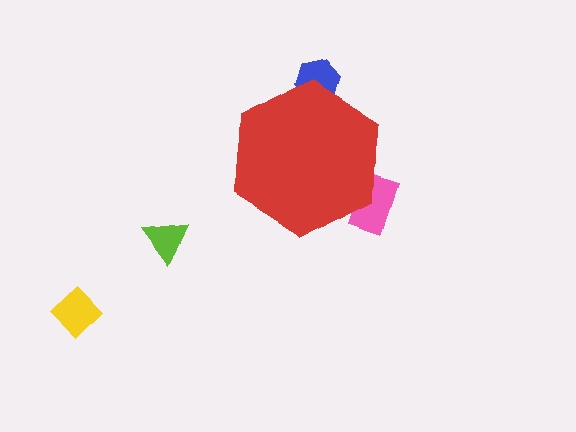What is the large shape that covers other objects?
A red hexagon.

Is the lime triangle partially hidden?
No, the lime triangle is fully visible.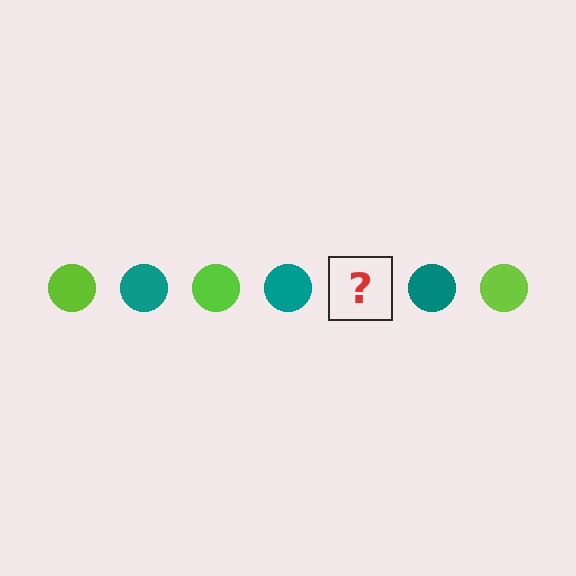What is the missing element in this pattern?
The missing element is a lime circle.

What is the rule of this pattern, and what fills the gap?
The rule is that the pattern cycles through lime, teal circles. The gap should be filled with a lime circle.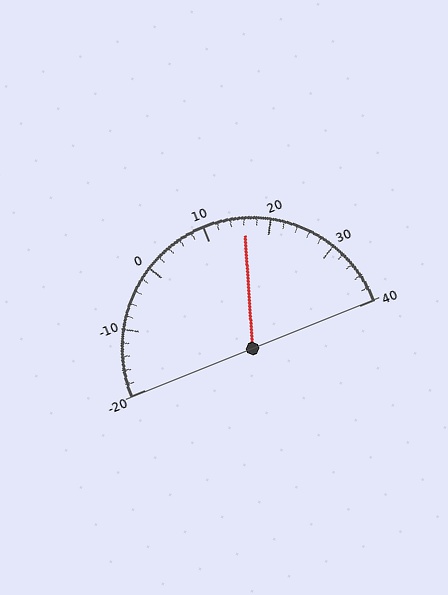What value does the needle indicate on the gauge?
The needle indicates approximately 16.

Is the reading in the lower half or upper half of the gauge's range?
The reading is in the upper half of the range (-20 to 40).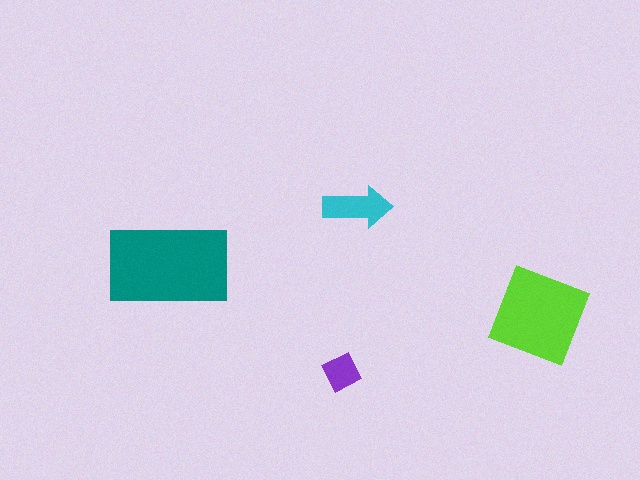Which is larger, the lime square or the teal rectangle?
The teal rectangle.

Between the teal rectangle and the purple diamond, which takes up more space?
The teal rectangle.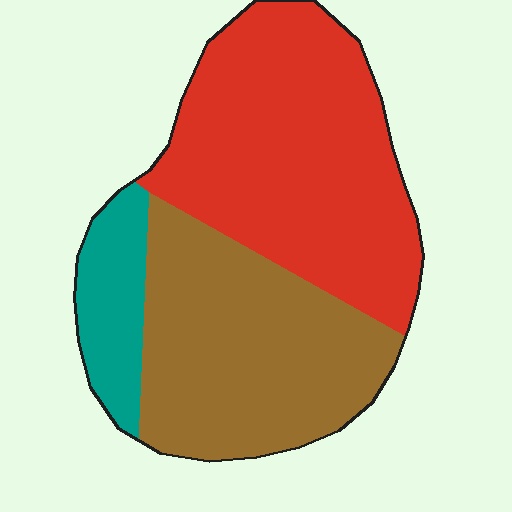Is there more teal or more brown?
Brown.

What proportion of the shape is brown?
Brown covers 40% of the shape.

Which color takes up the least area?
Teal, at roughly 10%.